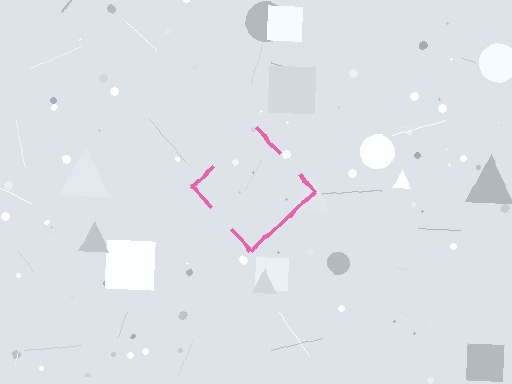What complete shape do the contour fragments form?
The contour fragments form a diamond.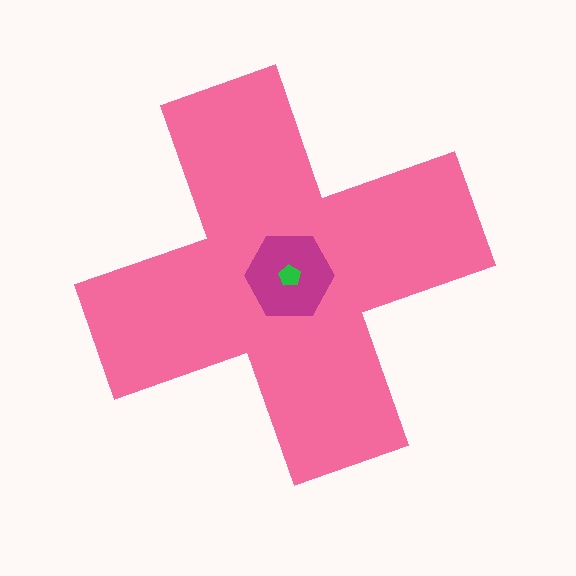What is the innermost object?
The green pentagon.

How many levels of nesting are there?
3.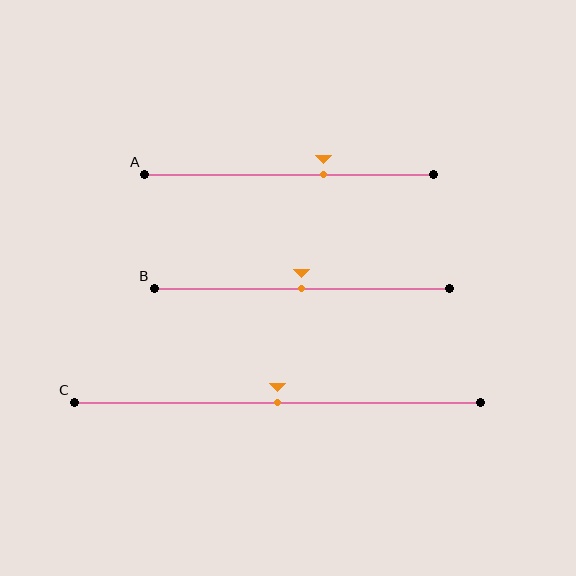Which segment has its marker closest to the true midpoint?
Segment B has its marker closest to the true midpoint.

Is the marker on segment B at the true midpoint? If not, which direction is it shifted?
Yes, the marker on segment B is at the true midpoint.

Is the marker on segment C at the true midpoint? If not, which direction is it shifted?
Yes, the marker on segment C is at the true midpoint.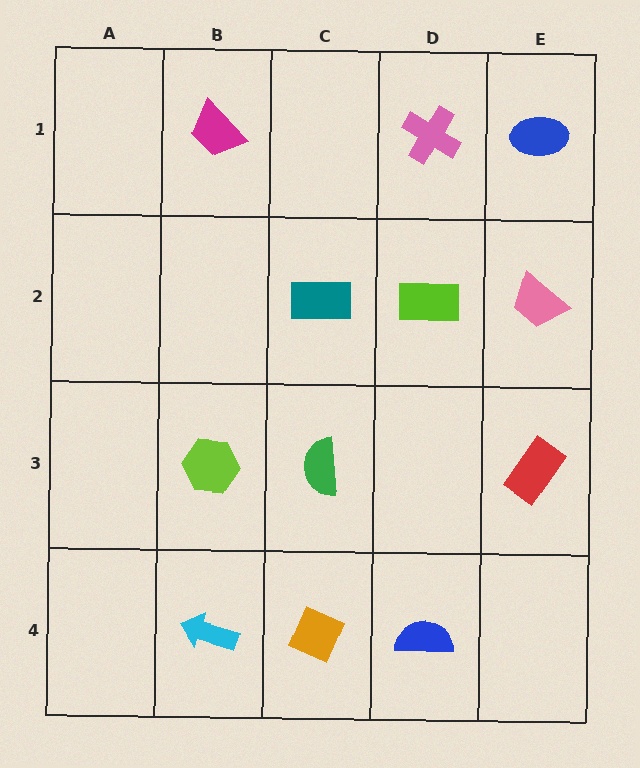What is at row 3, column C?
A green semicircle.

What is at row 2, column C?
A teal rectangle.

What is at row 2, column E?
A pink trapezoid.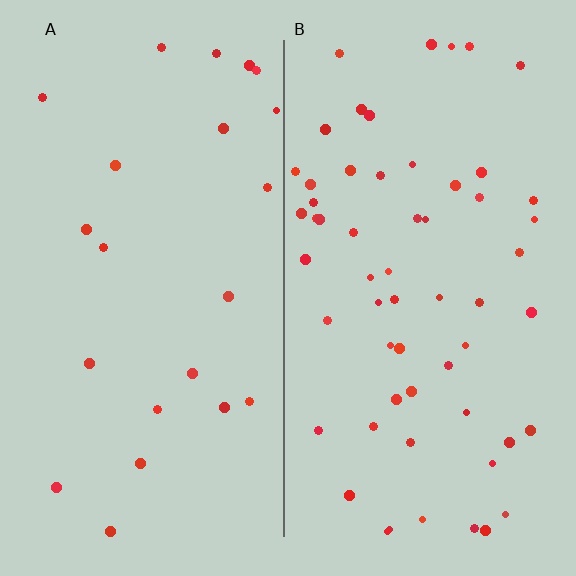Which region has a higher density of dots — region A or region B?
B (the right).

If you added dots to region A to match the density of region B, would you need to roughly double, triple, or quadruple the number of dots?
Approximately triple.